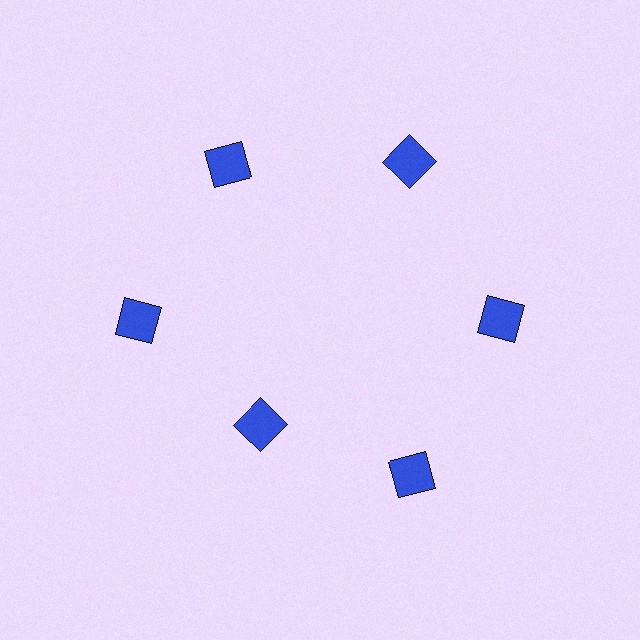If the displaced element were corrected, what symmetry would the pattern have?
It would have 6-fold rotational symmetry — the pattern would map onto itself every 60 degrees.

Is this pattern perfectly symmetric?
No. The 6 blue squares are arranged in a ring, but one element near the 7 o'clock position is pulled inward toward the center, breaking the 6-fold rotational symmetry.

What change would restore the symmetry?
The symmetry would be restored by moving it outward, back onto the ring so that all 6 squares sit at equal angles and equal distance from the center.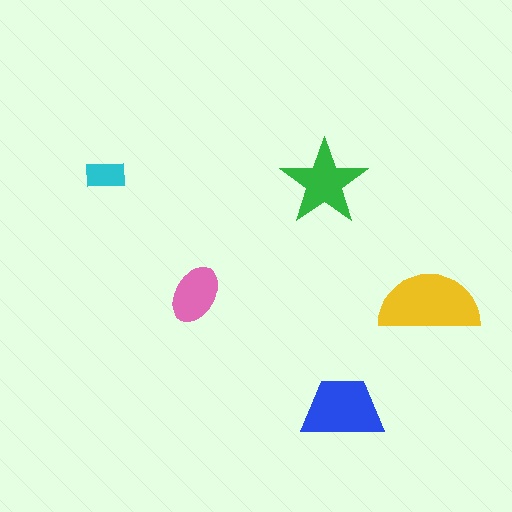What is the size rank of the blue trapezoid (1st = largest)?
2nd.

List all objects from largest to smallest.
The yellow semicircle, the blue trapezoid, the green star, the pink ellipse, the cyan rectangle.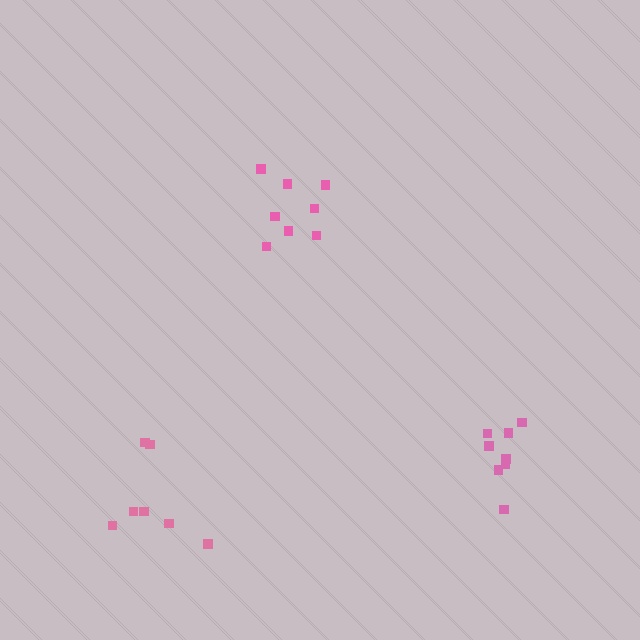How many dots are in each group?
Group 1: 8 dots, Group 2: 7 dots, Group 3: 8 dots (23 total).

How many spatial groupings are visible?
There are 3 spatial groupings.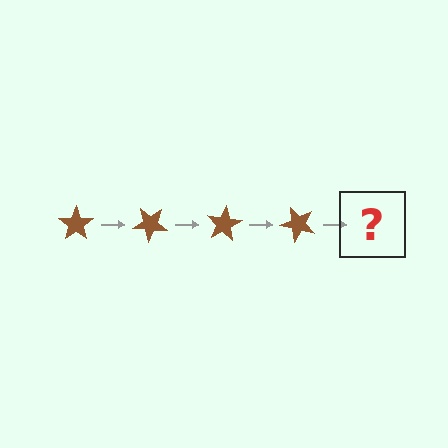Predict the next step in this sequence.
The next step is a brown star rotated 160 degrees.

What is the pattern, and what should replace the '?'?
The pattern is that the star rotates 40 degrees each step. The '?' should be a brown star rotated 160 degrees.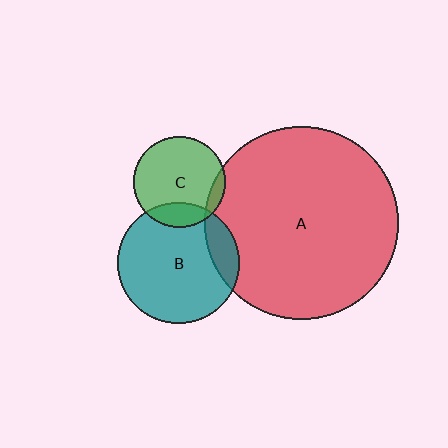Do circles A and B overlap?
Yes.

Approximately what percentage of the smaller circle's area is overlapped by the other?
Approximately 15%.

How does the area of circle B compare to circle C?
Approximately 1.8 times.